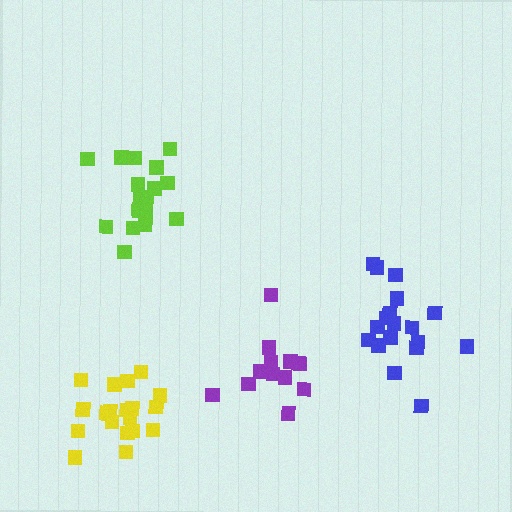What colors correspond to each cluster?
The clusters are colored: lime, blue, yellow, purple.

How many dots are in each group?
Group 1: 19 dots, Group 2: 18 dots, Group 3: 19 dots, Group 4: 13 dots (69 total).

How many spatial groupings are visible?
There are 4 spatial groupings.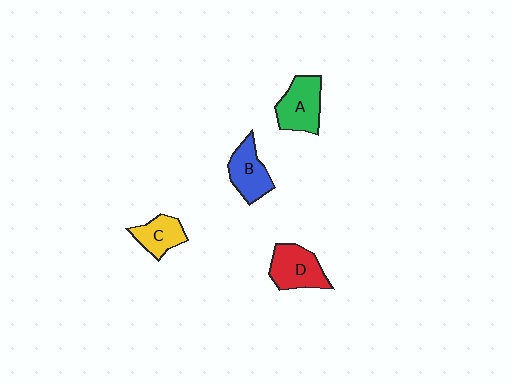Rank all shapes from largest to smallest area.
From largest to smallest: A (green), D (red), B (blue), C (yellow).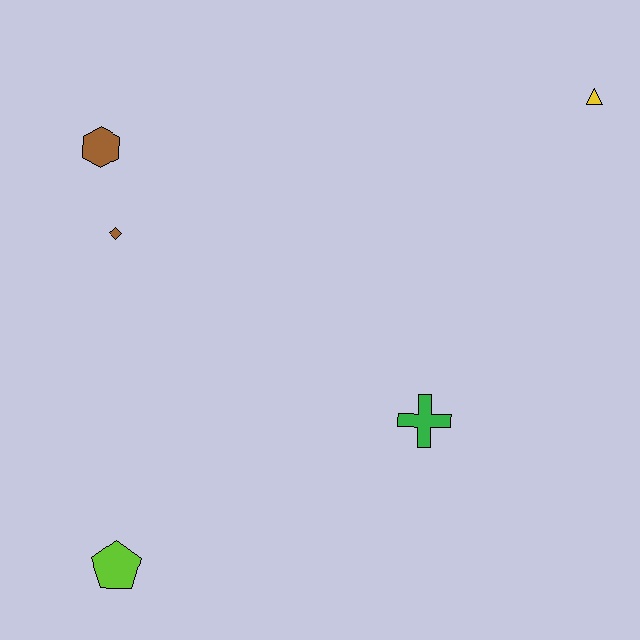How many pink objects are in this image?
There are no pink objects.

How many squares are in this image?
There are no squares.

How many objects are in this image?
There are 5 objects.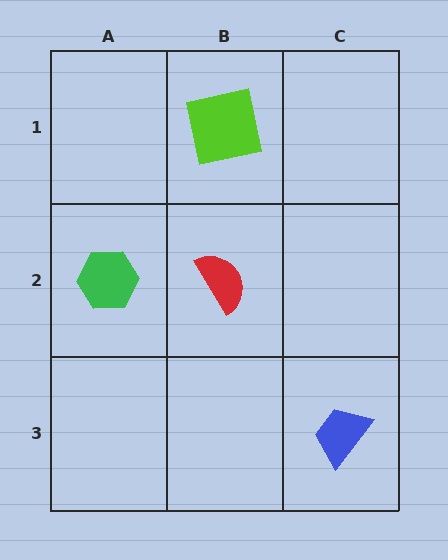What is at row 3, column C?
A blue trapezoid.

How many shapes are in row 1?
1 shape.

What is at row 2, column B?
A red semicircle.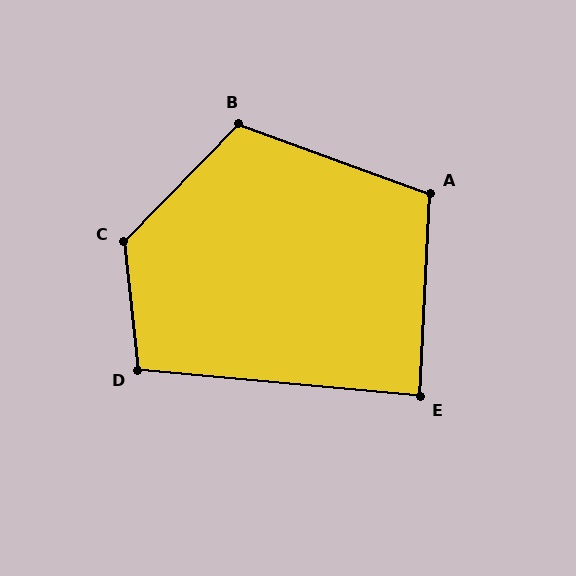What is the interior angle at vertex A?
Approximately 107 degrees (obtuse).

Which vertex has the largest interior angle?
C, at approximately 129 degrees.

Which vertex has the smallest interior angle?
E, at approximately 88 degrees.